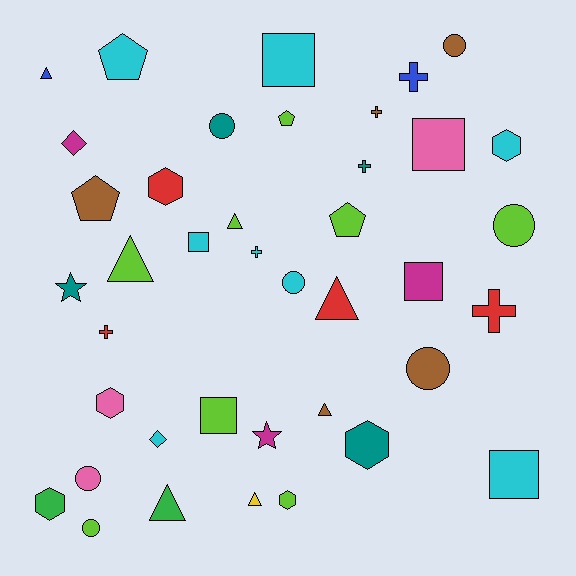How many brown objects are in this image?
There are 5 brown objects.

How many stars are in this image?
There are 2 stars.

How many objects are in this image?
There are 40 objects.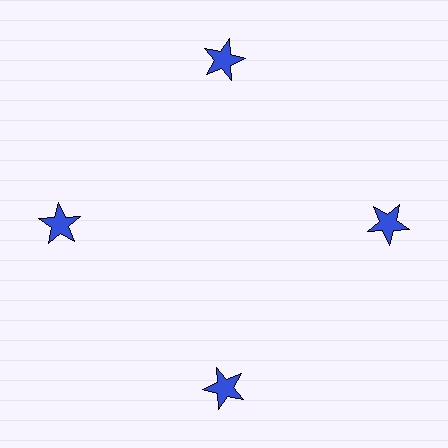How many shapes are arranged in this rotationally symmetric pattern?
There are 4 shapes, arranged in 4 groups of 1.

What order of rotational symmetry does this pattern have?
This pattern has 4-fold rotational symmetry.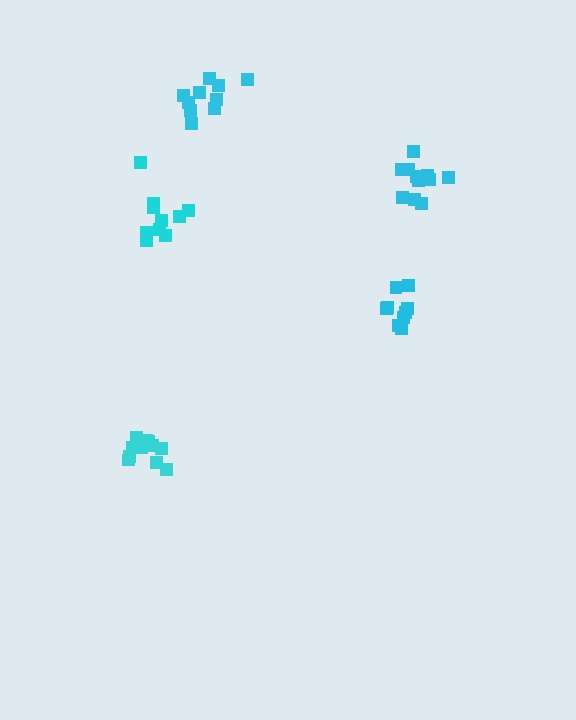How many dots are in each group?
Group 1: 9 dots, Group 2: 11 dots, Group 3: 11 dots, Group 4: 10 dots, Group 5: 10 dots (51 total).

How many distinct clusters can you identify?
There are 5 distinct clusters.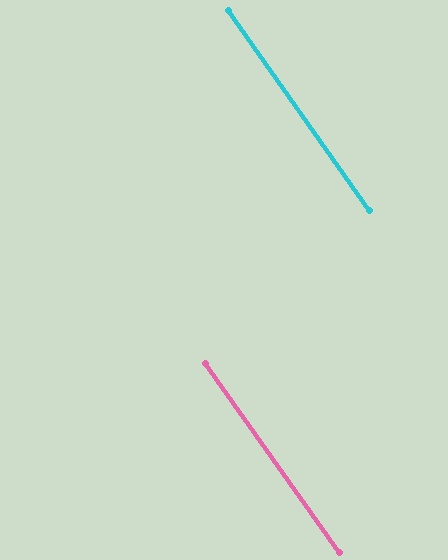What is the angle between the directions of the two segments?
Approximately 0 degrees.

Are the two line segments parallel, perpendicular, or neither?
Parallel — their directions differ by only 0.3°.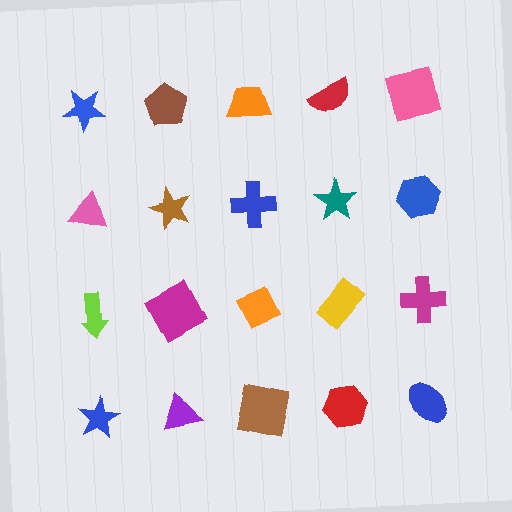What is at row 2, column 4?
A teal star.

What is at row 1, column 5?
A pink square.